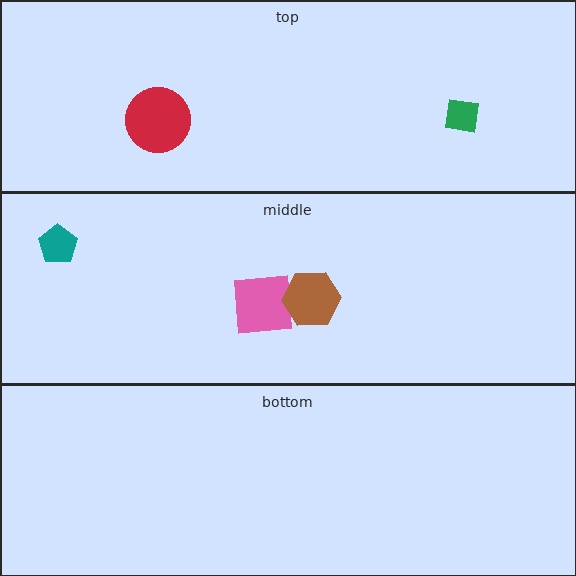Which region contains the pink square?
The middle region.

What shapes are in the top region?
The red circle, the green square.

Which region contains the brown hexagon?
The middle region.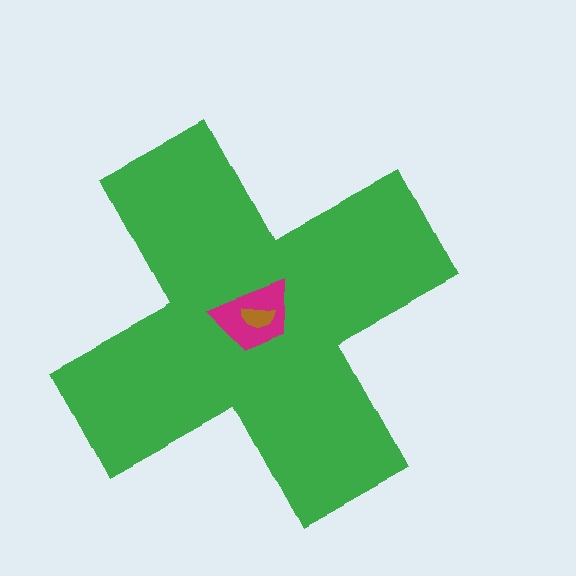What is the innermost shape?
The brown semicircle.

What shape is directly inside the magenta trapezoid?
The brown semicircle.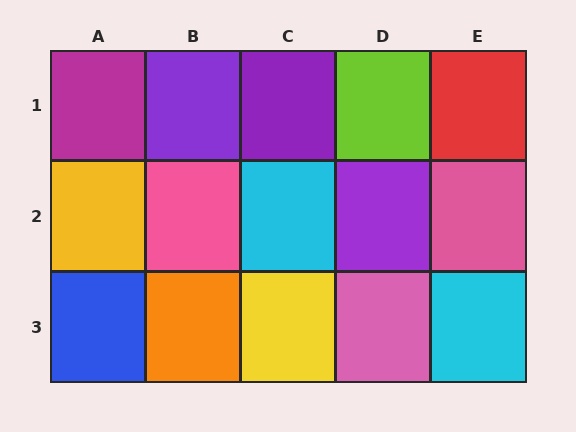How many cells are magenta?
1 cell is magenta.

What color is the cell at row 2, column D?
Purple.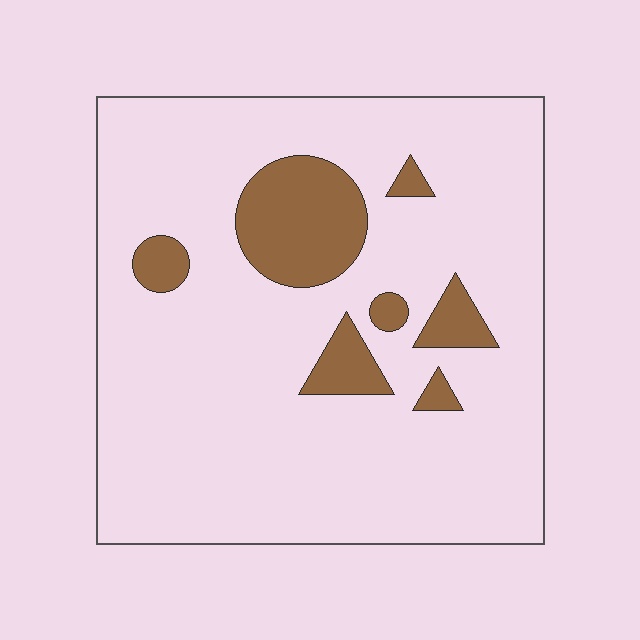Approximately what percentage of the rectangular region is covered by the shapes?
Approximately 15%.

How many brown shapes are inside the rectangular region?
7.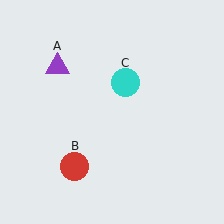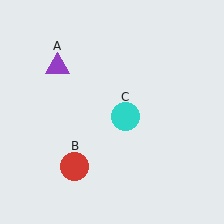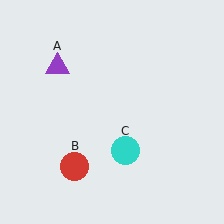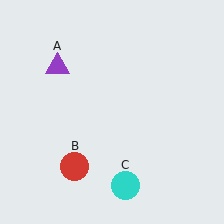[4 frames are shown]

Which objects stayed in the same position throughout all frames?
Purple triangle (object A) and red circle (object B) remained stationary.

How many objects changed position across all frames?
1 object changed position: cyan circle (object C).